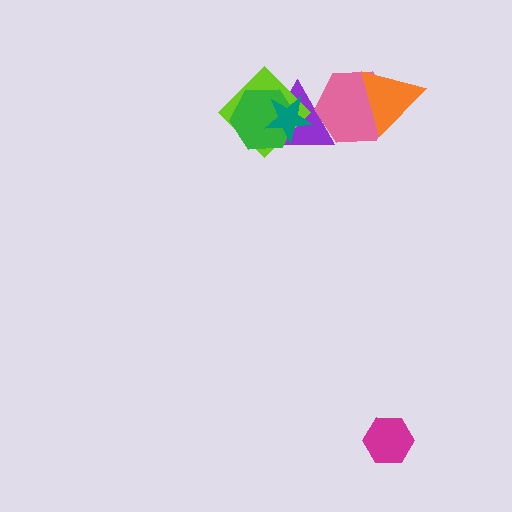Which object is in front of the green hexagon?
The teal star is in front of the green hexagon.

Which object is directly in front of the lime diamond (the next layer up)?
The green hexagon is directly in front of the lime diamond.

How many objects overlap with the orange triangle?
1 object overlaps with the orange triangle.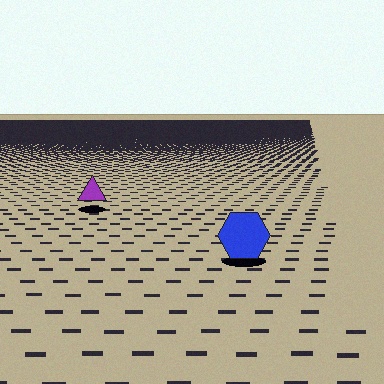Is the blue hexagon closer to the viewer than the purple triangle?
Yes. The blue hexagon is closer — you can tell from the texture gradient: the ground texture is coarser near it.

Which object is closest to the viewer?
The blue hexagon is closest. The texture marks near it are larger and more spread out.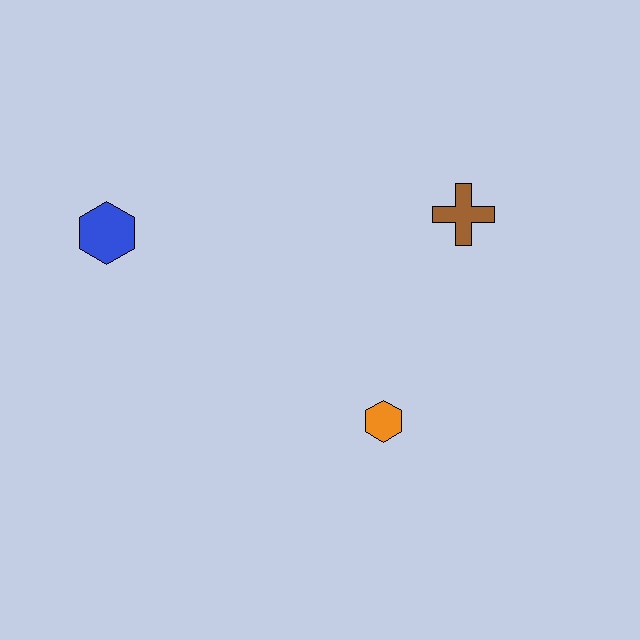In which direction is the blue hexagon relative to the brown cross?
The blue hexagon is to the left of the brown cross.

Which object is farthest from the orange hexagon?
The blue hexagon is farthest from the orange hexagon.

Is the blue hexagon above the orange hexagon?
Yes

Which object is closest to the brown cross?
The orange hexagon is closest to the brown cross.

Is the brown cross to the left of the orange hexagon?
No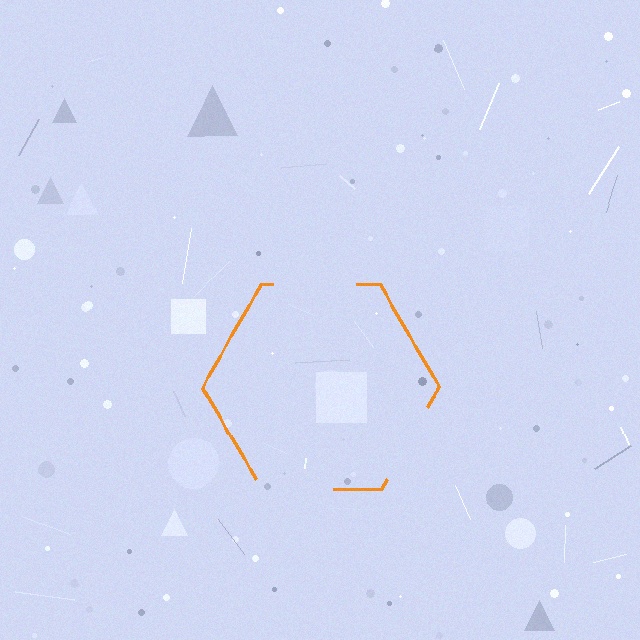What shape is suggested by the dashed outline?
The dashed outline suggests a hexagon.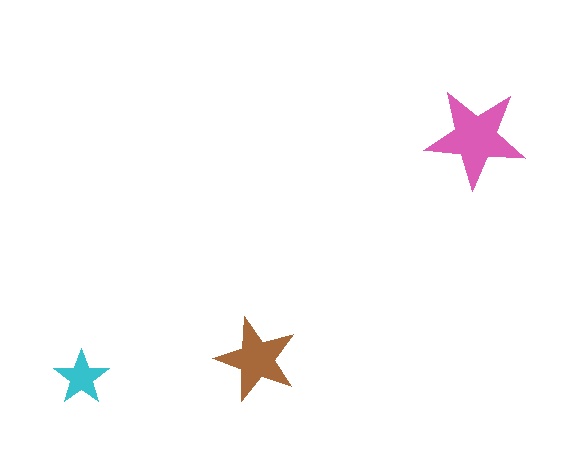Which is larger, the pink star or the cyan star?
The pink one.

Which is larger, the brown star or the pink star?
The pink one.